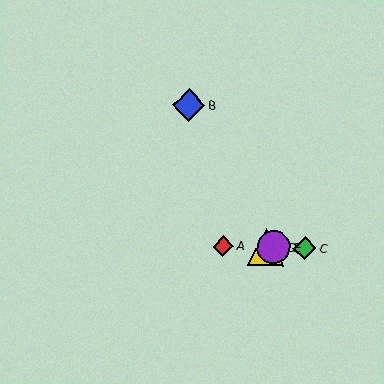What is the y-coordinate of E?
Object E is at y≈247.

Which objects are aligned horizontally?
Objects A, C, D, E are aligned horizontally.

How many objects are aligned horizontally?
4 objects (A, C, D, E) are aligned horizontally.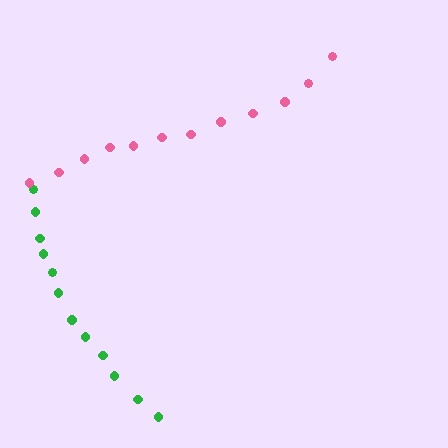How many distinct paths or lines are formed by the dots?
There are 2 distinct paths.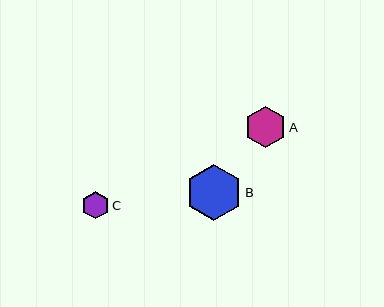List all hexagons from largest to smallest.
From largest to smallest: B, A, C.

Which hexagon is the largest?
Hexagon B is the largest with a size of approximately 56 pixels.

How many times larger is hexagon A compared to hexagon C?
Hexagon A is approximately 1.5 times the size of hexagon C.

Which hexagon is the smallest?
Hexagon C is the smallest with a size of approximately 27 pixels.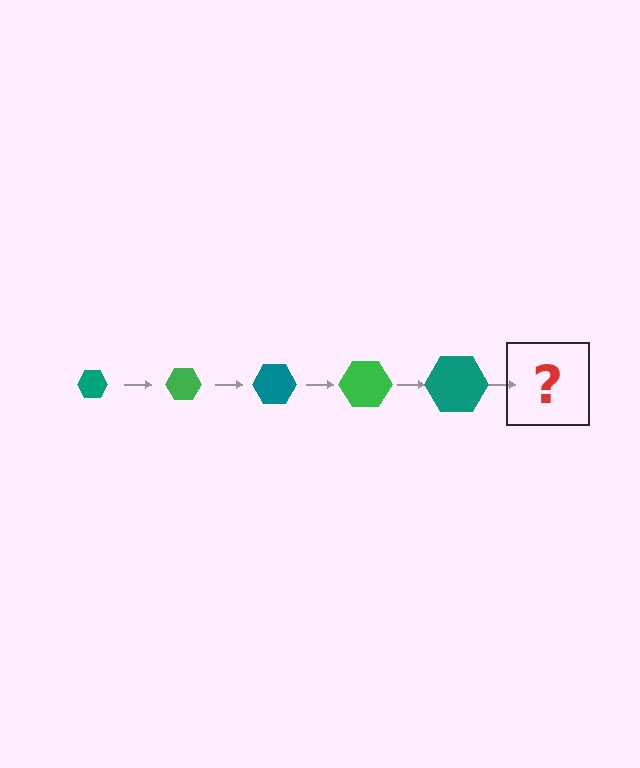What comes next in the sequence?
The next element should be a green hexagon, larger than the previous one.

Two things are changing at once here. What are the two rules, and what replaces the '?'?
The two rules are that the hexagon grows larger each step and the color cycles through teal and green. The '?' should be a green hexagon, larger than the previous one.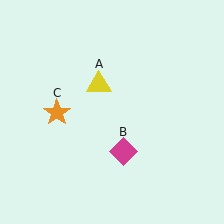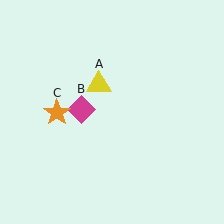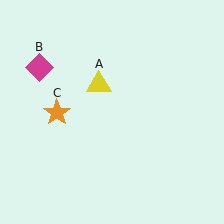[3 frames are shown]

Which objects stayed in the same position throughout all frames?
Yellow triangle (object A) and orange star (object C) remained stationary.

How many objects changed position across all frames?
1 object changed position: magenta diamond (object B).